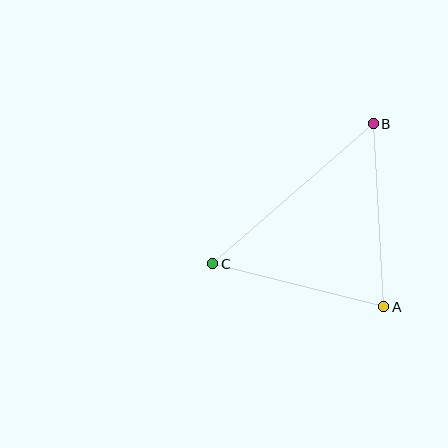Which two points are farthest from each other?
Points B and C are farthest from each other.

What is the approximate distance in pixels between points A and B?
The distance between A and B is approximately 184 pixels.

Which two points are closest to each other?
Points A and C are closest to each other.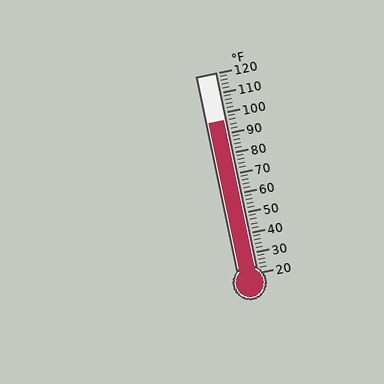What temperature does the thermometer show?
The thermometer shows approximately 96°F.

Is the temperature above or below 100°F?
The temperature is below 100°F.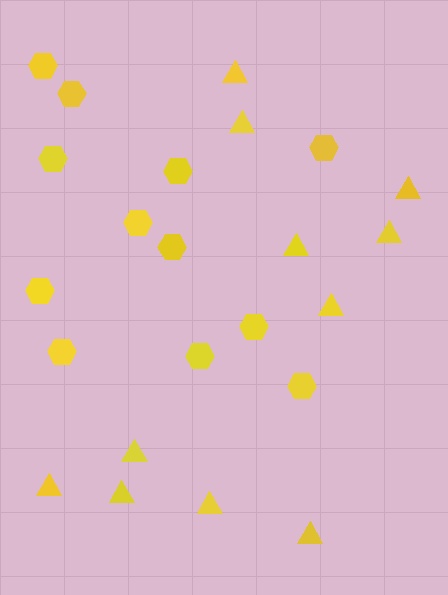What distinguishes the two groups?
There are 2 groups: one group of hexagons (12) and one group of triangles (11).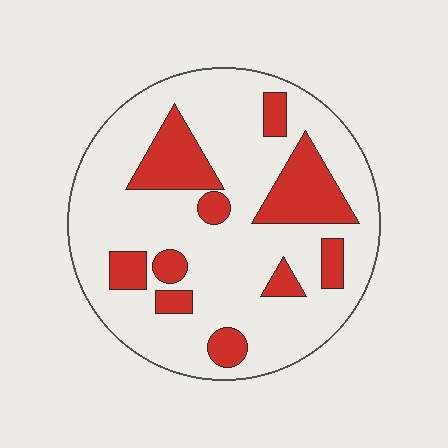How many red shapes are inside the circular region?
10.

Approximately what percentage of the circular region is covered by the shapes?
Approximately 25%.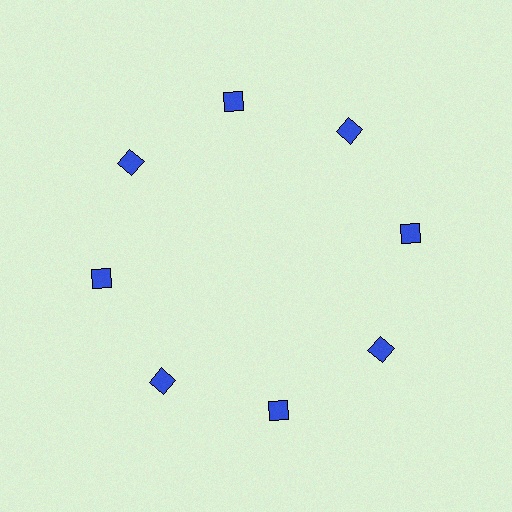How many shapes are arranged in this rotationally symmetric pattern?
There are 8 shapes, arranged in 8 groups of 1.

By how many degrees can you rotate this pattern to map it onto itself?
The pattern maps onto itself every 45 degrees of rotation.